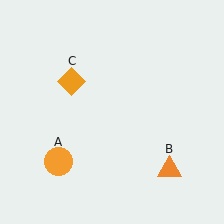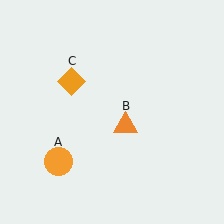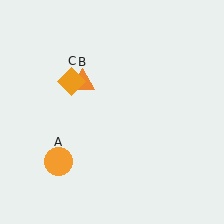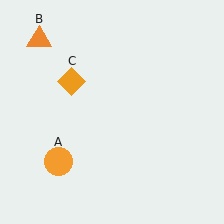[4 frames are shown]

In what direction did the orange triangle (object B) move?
The orange triangle (object B) moved up and to the left.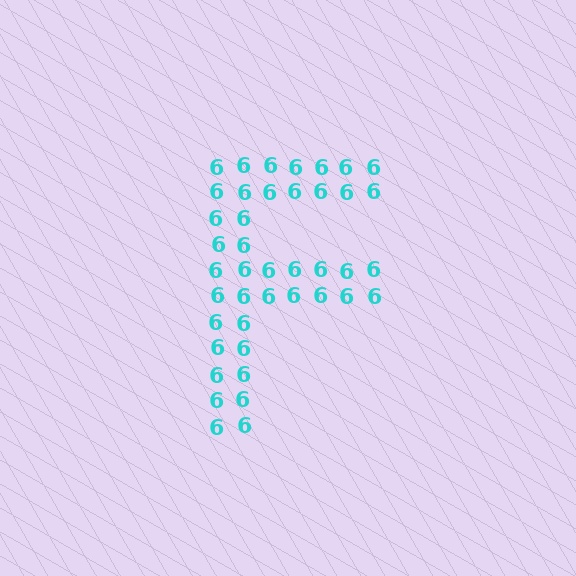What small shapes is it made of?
It is made of small digit 6's.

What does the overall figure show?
The overall figure shows the letter F.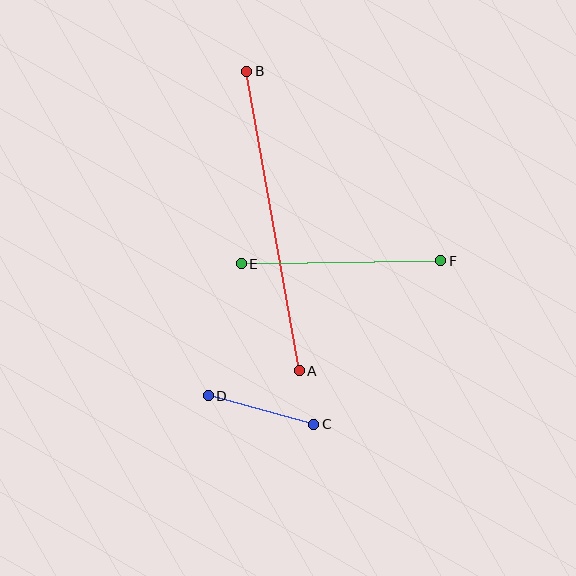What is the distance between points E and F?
The distance is approximately 200 pixels.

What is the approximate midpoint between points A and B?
The midpoint is at approximately (273, 221) pixels.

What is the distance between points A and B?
The distance is approximately 304 pixels.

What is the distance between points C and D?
The distance is approximately 109 pixels.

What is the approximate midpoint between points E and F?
The midpoint is at approximately (341, 262) pixels.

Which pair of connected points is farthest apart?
Points A and B are farthest apart.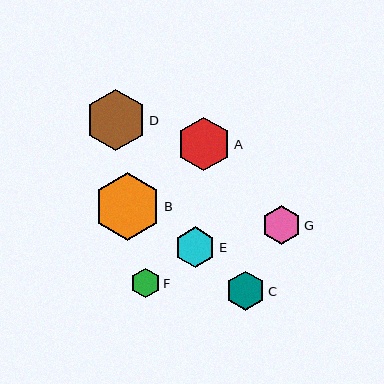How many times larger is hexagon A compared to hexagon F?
Hexagon A is approximately 1.8 times the size of hexagon F.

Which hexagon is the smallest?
Hexagon F is the smallest with a size of approximately 29 pixels.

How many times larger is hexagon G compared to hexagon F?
Hexagon G is approximately 1.3 times the size of hexagon F.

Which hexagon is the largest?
Hexagon B is the largest with a size of approximately 68 pixels.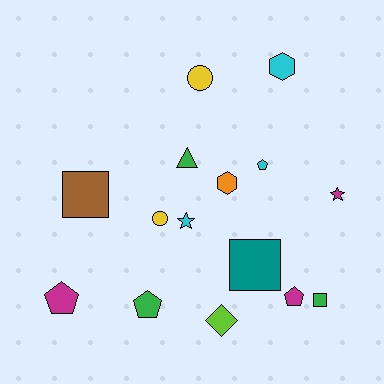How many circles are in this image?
There are 2 circles.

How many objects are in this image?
There are 15 objects.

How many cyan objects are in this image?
There are 3 cyan objects.